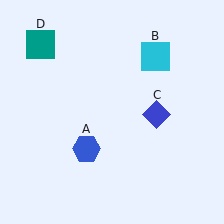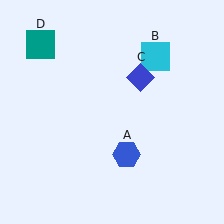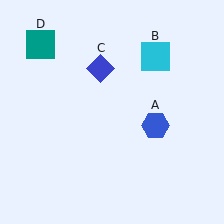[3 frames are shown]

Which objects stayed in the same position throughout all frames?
Cyan square (object B) and teal square (object D) remained stationary.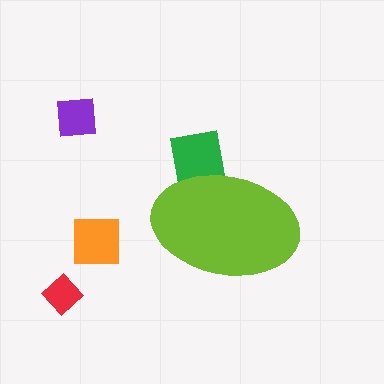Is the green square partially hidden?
Yes, the green square is partially hidden behind the lime ellipse.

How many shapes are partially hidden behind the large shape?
1 shape is partially hidden.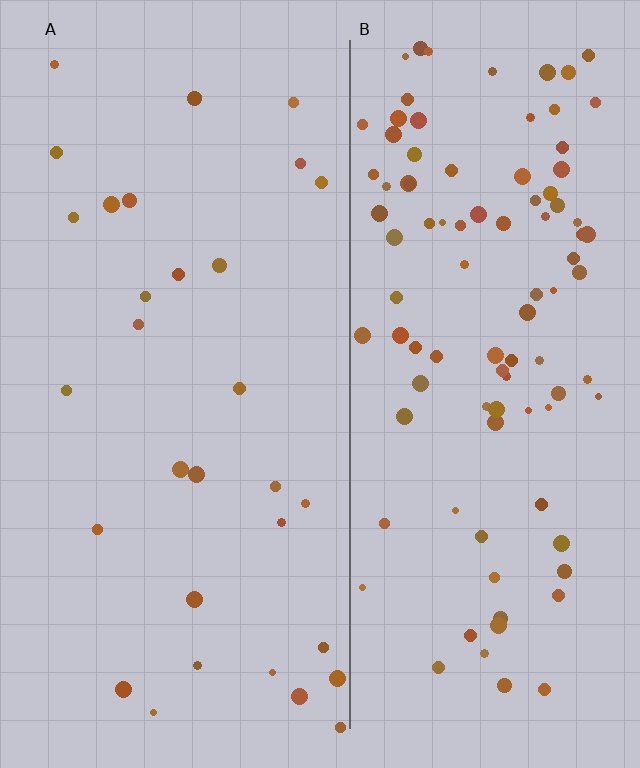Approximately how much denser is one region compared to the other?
Approximately 3.2× — region B over region A.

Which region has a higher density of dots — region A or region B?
B (the right).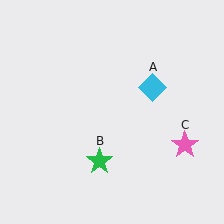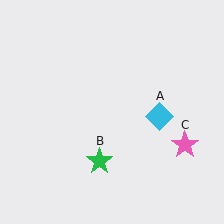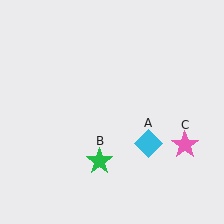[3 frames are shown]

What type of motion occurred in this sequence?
The cyan diamond (object A) rotated clockwise around the center of the scene.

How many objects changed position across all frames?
1 object changed position: cyan diamond (object A).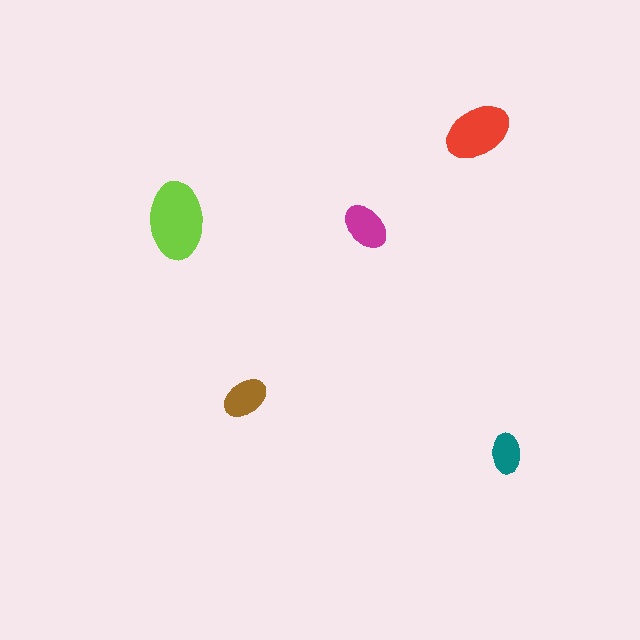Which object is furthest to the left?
The lime ellipse is leftmost.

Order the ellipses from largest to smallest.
the lime one, the red one, the magenta one, the brown one, the teal one.